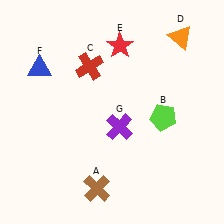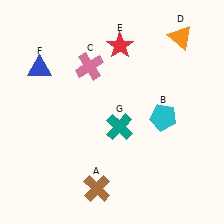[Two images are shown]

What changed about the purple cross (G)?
In Image 1, G is purple. In Image 2, it changed to teal.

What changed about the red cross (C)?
In Image 1, C is red. In Image 2, it changed to pink.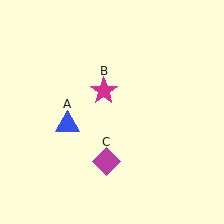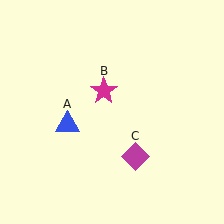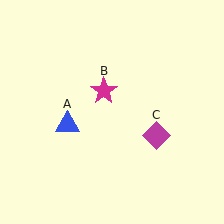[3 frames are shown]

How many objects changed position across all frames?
1 object changed position: magenta diamond (object C).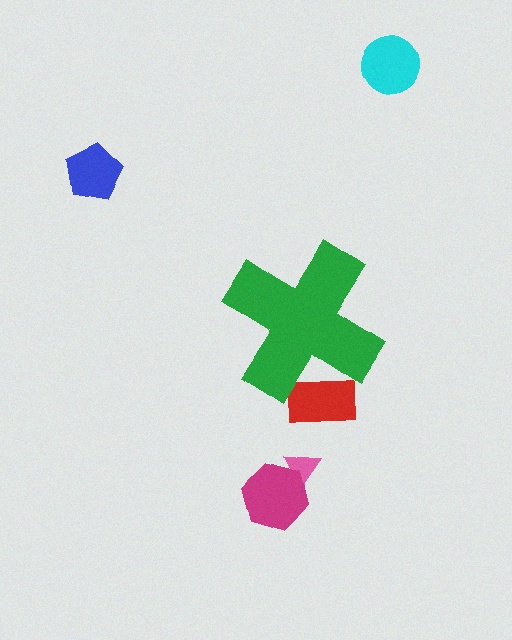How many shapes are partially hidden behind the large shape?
1 shape is partially hidden.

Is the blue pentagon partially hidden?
No, the blue pentagon is fully visible.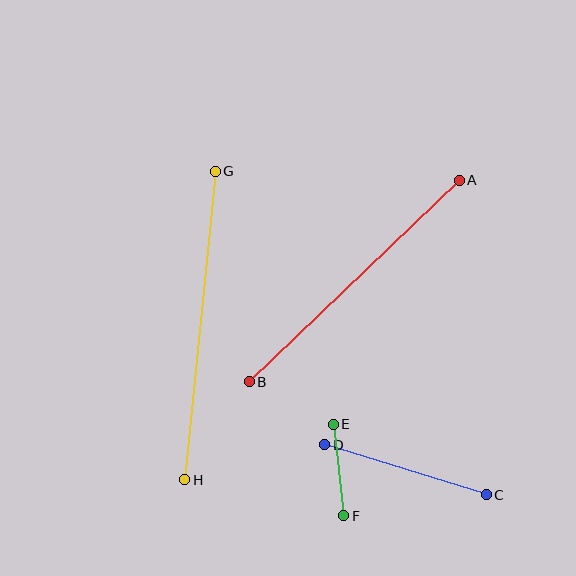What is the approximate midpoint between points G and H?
The midpoint is at approximately (200, 326) pixels.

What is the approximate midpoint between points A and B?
The midpoint is at approximately (354, 281) pixels.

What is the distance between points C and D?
The distance is approximately 169 pixels.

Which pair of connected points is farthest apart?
Points G and H are farthest apart.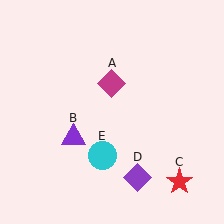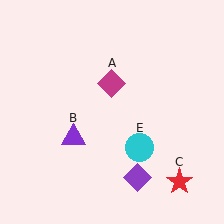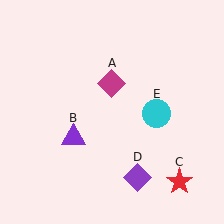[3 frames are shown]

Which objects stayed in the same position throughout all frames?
Magenta diamond (object A) and purple triangle (object B) and red star (object C) and purple diamond (object D) remained stationary.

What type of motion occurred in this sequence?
The cyan circle (object E) rotated counterclockwise around the center of the scene.